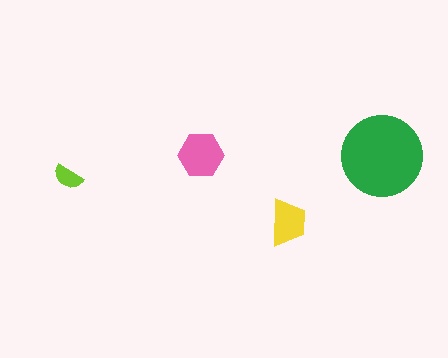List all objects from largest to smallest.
The green circle, the pink hexagon, the yellow trapezoid, the lime semicircle.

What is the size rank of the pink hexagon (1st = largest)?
2nd.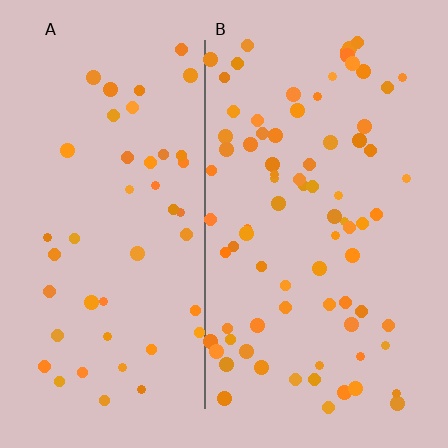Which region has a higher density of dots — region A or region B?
B (the right).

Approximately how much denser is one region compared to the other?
Approximately 1.7× — region B over region A.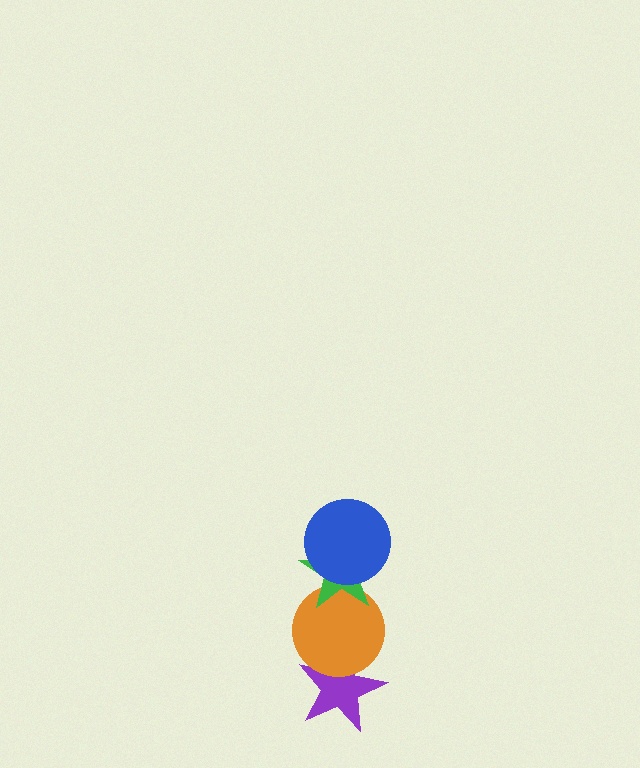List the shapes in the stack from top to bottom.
From top to bottom: the blue circle, the green star, the orange circle, the purple star.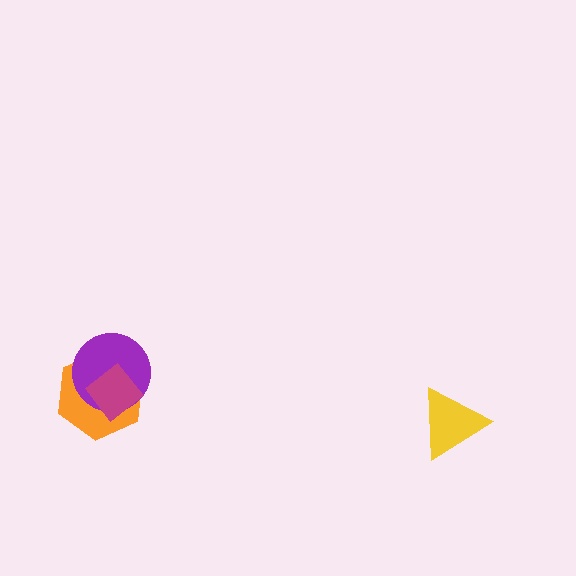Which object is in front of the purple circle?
The magenta diamond is in front of the purple circle.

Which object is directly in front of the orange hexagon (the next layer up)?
The purple circle is directly in front of the orange hexagon.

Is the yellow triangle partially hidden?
No, no other shape covers it.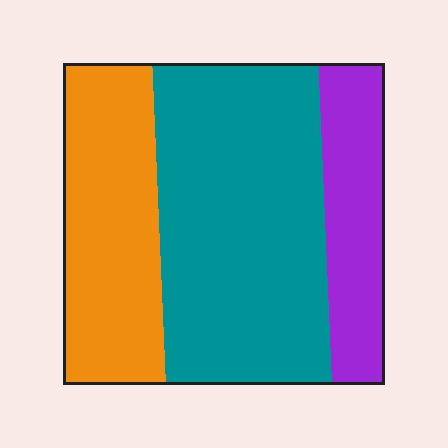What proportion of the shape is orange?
Orange takes up between a sixth and a third of the shape.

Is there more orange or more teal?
Teal.